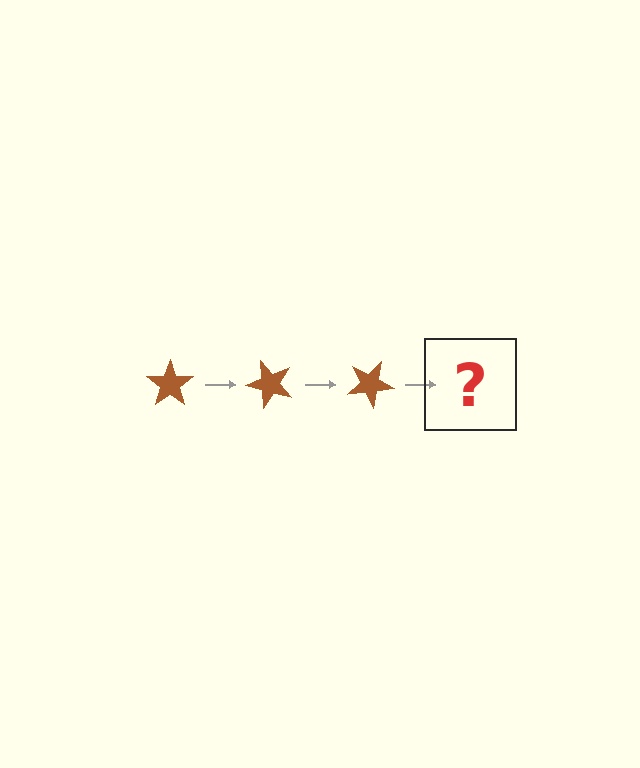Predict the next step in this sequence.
The next step is a brown star rotated 150 degrees.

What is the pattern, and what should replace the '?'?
The pattern is that the star rotates 50 degrees each step. The '?' should be a brown star rotated 150 degrees.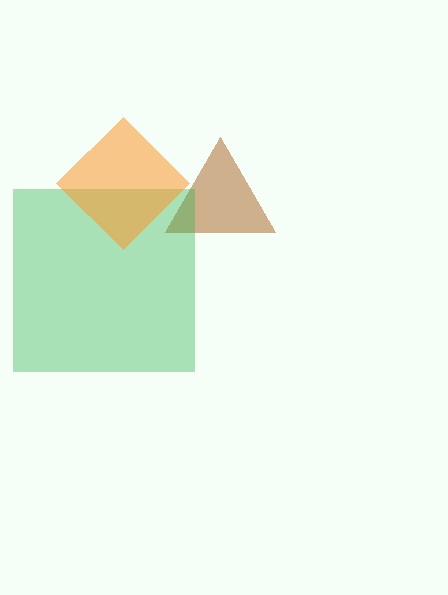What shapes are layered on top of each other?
The layered shapes are: a brown triangle, a green square, an orange diamond.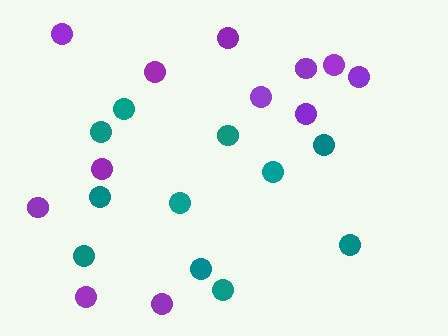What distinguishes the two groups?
There are 2 groups: one group of purple circles (12) and one group of teal circles (11).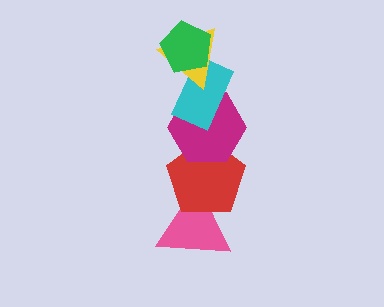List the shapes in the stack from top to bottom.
From top to bottom: the green pentagon, the yellow triangle, the cyan rectangle, the magenta hexagon, the red pentagon, the pink triangle.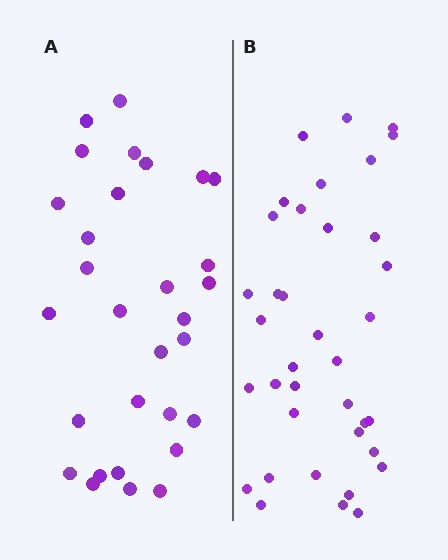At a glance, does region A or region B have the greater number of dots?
Region B (the right region) has more dots.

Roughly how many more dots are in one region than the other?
Region B has roughly 8 or so more dots than region A.